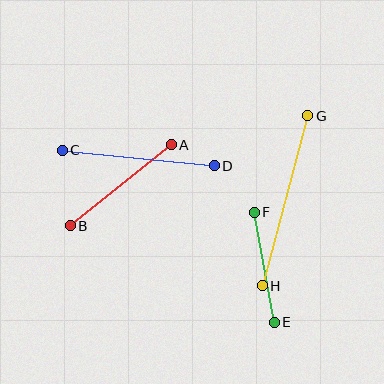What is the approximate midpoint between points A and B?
The midpoint is at approximately (121, 185) pixels.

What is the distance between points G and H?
The distance is approximately 176 pixels.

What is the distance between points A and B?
The distance is approximately 129 pixels.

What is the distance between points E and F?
The distance is approximately 112 pixels.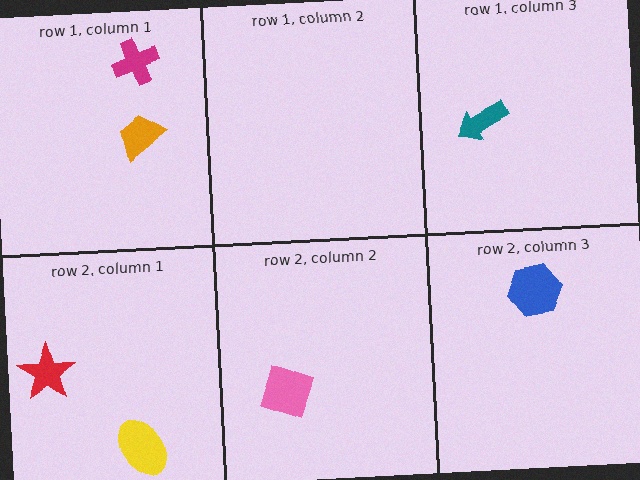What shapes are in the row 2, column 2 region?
The pink diamond.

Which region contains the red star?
The row 2, column 1 region.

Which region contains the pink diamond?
The row 2, column 2 region.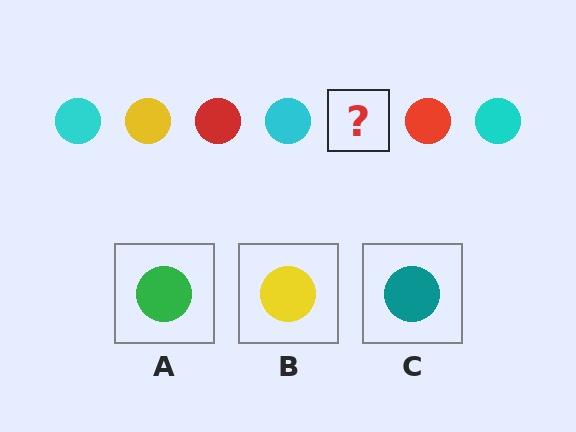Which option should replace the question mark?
Option B.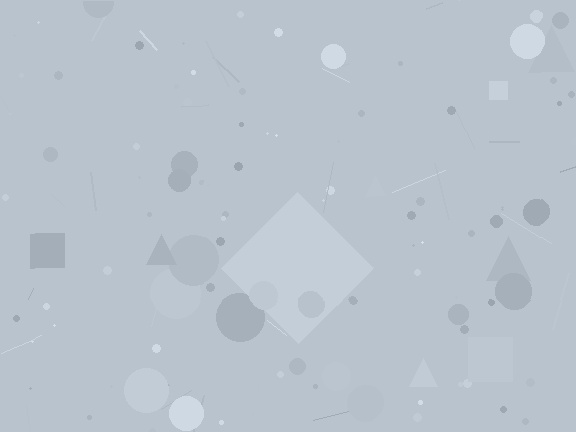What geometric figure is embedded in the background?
A diamond is embedded in the background.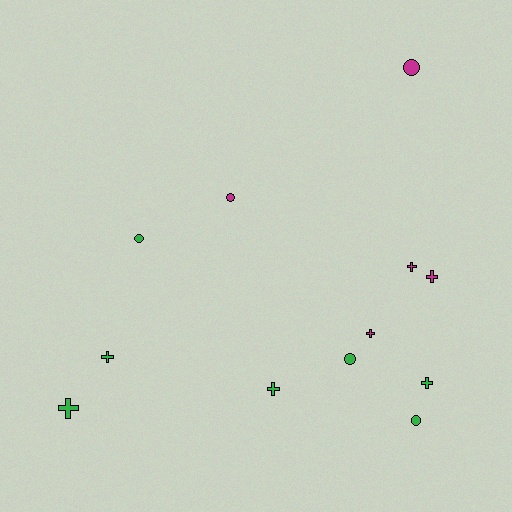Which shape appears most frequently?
Cross, with 7 objects.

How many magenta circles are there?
There are 2 magenta circles.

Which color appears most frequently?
Green, with 7 objects.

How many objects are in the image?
There are 12 objects.